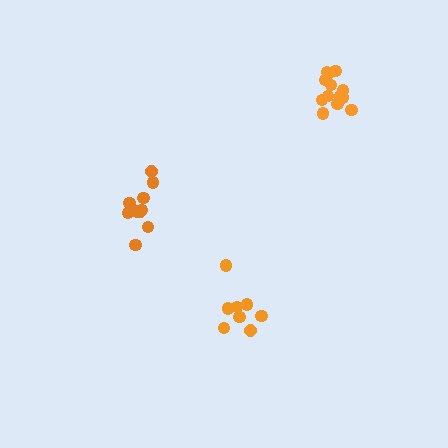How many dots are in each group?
Group 1: 13 dots, Group 2: 10 dots, Group 3: 8 dots (31 total).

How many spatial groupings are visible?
There are 3 spatial groupings.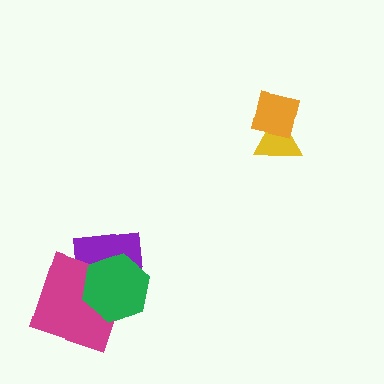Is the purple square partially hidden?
Yes, it is partially covered by another shape.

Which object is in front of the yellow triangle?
The orange square is in front of the yellow triangle.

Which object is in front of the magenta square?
The green hexagon is in front of the magenta square.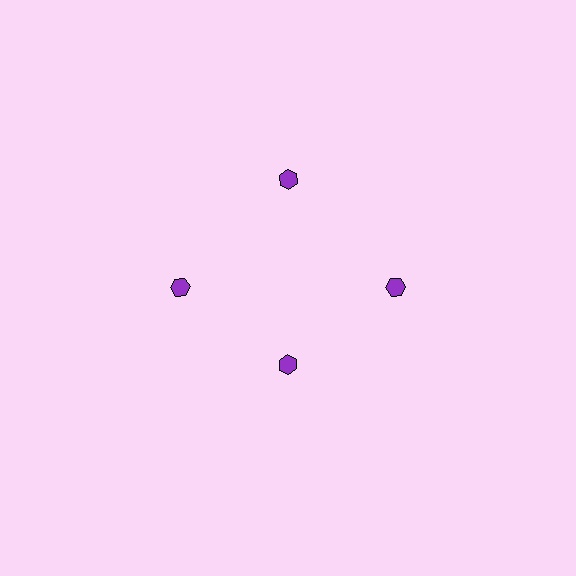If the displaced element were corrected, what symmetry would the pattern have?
It would have 4-fold rotational symmetry — the pattern would map onto itself every 90 degrees.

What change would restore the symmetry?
The symmetry would be restored by moving it outward, back onto the ring so that all 4 hexagons sit at equal angles and equal distance from the center.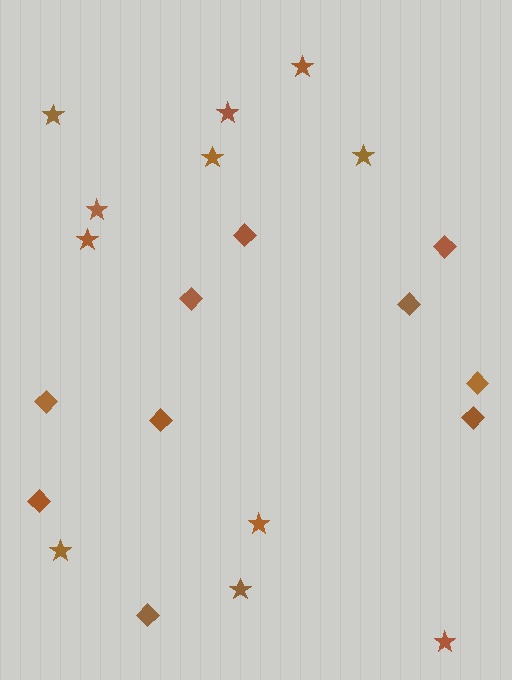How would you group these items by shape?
There are 2 groups: one group of diamonds (10) and one group of stars (11).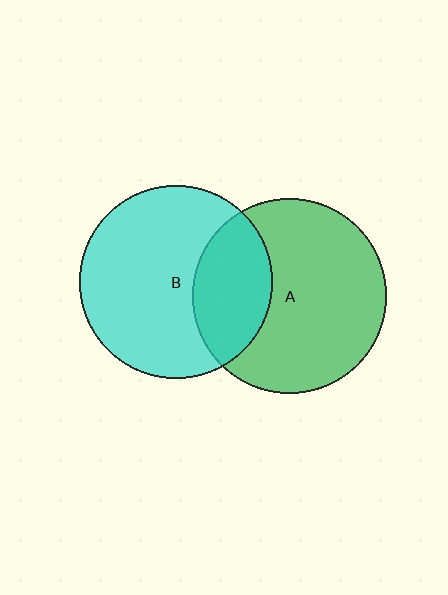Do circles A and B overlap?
Yes.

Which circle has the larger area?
Circle A (green).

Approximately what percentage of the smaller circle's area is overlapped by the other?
Approximately 30%.